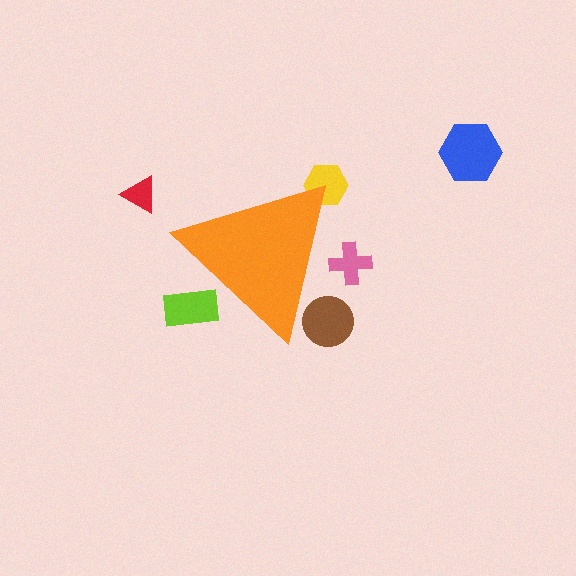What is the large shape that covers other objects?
An orange triangle.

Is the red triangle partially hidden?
No, the red triangle is fully visible.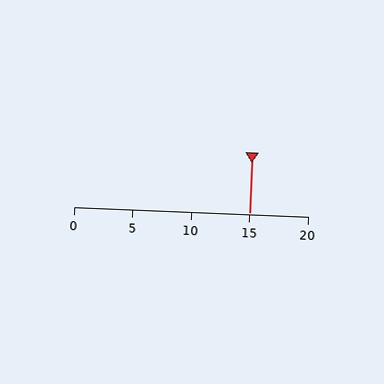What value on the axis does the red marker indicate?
The marker indicates approximately 15.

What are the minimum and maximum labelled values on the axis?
The axis runs from 0 to 20.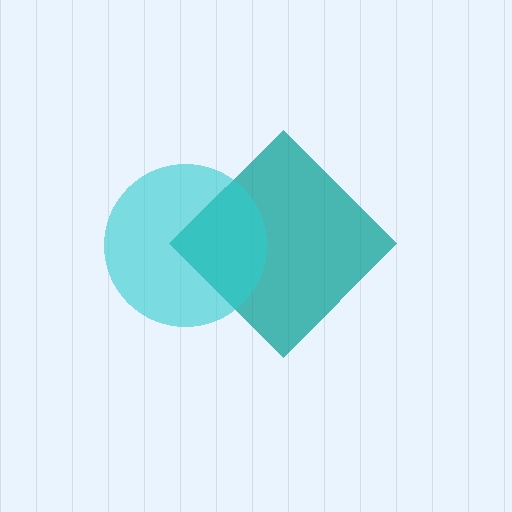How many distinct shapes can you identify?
There are 2 distinct shapes: a teal diamond, a cyan circle.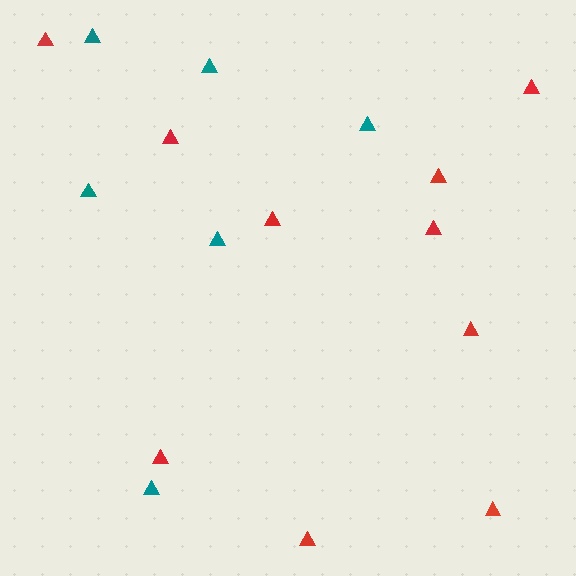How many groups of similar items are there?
There are 2 groups: one group of red triangles (10) and one group of teal triangles (6).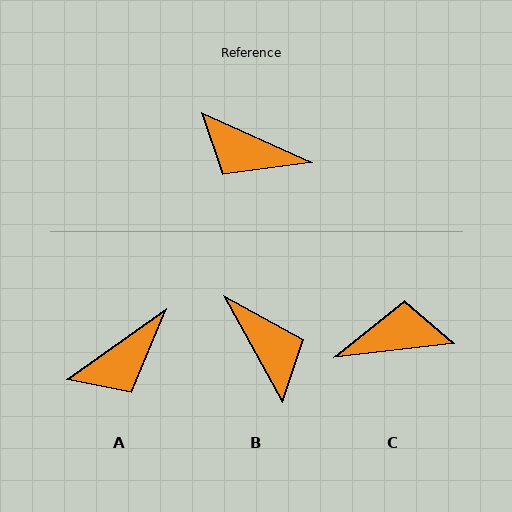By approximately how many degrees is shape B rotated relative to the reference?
Approximately 143 degrees counter-clockwise.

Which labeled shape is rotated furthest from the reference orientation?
C, about 149 degrees away.